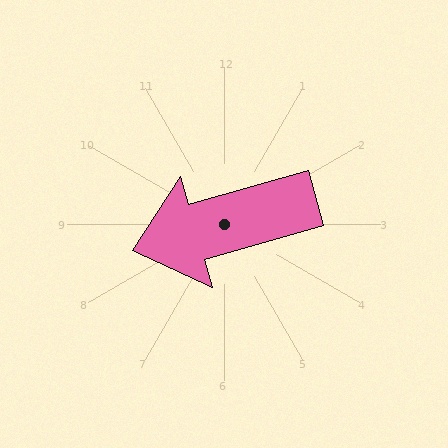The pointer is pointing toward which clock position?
Roughly 8 o'clock.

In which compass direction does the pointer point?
West.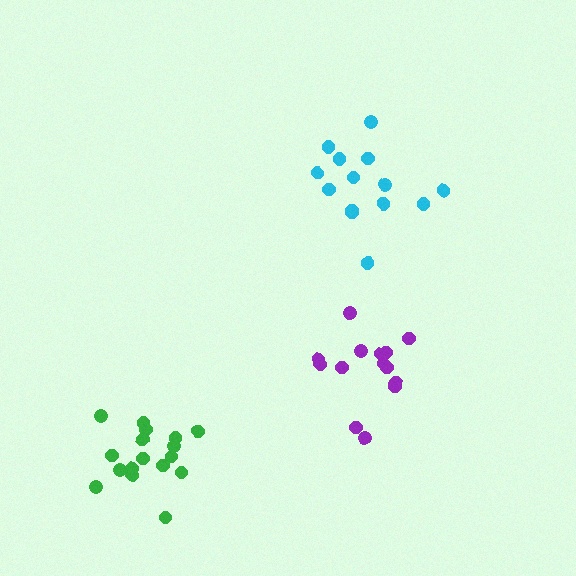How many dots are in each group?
Group 1: 17 dots, Group 2: 14 dots, Group 3: 14 dots (45 total).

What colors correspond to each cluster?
The clusters are colored: green, cyan, purple.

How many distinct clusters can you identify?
There are 3 distinct clusters.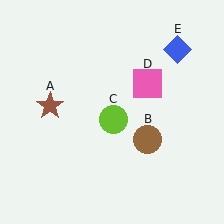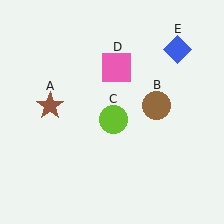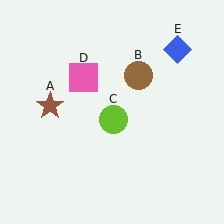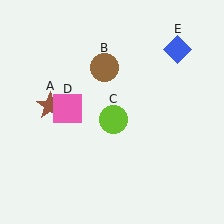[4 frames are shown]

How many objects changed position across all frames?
2 objects changed position: brown circle (object B), pink square (object D).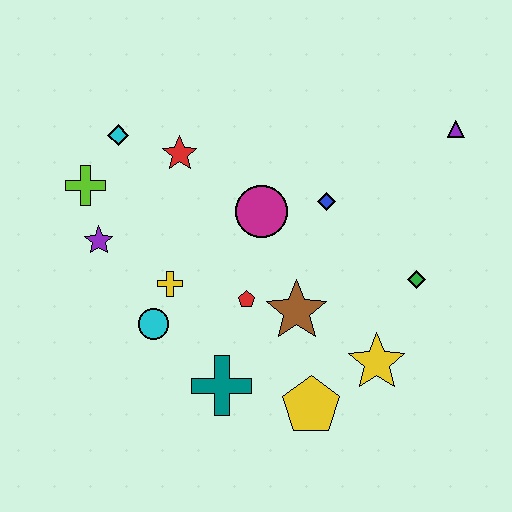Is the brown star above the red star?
No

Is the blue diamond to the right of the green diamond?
No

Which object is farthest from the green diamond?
The lime cross is farthest from the green diamond.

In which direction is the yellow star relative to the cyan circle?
The yellow star is to the right of the cyan circle.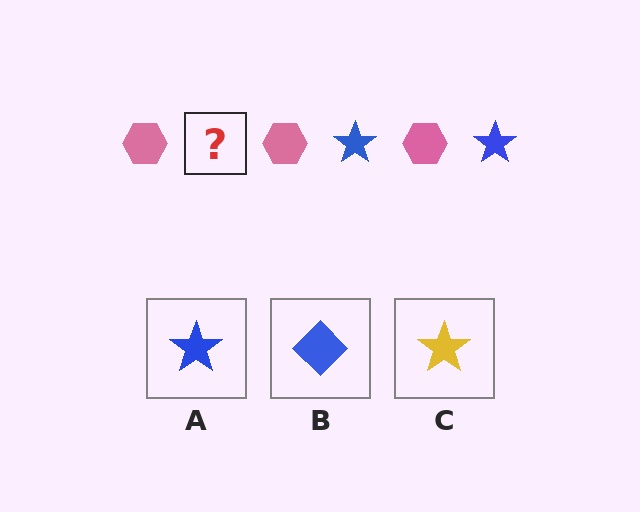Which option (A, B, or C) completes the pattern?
A.